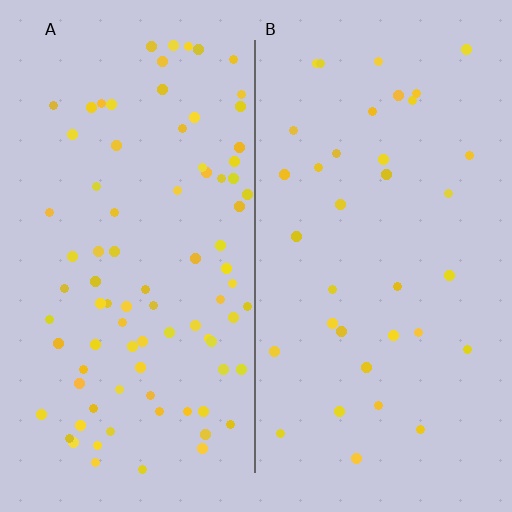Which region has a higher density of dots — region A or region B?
A (the left).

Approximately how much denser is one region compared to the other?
Approximately 2.4× — region A over region B.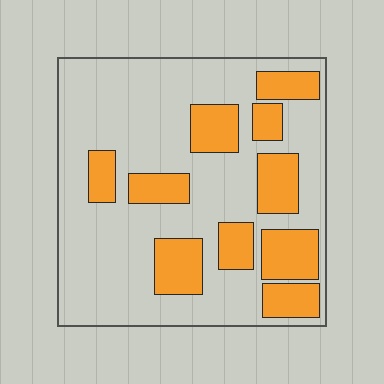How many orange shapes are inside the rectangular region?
10.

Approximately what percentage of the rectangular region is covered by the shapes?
Approximately 30%.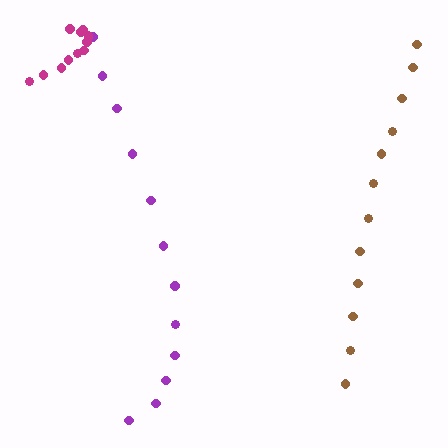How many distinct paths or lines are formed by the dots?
There are 3 distinct paths.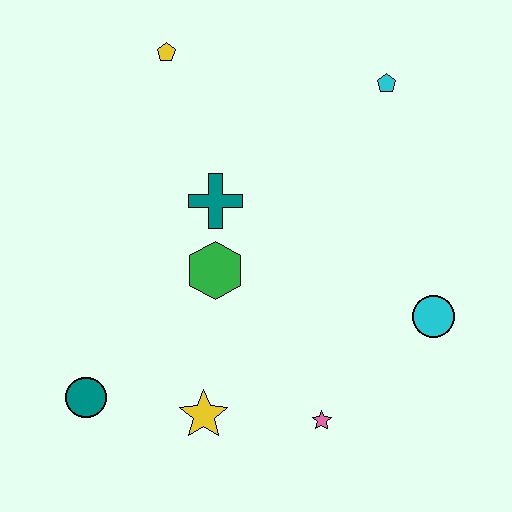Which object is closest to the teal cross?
The green hexagon is closest to the teal cross.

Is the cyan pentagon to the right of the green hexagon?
Yes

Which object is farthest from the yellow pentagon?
The pink star is farthest from the yellow pentagon.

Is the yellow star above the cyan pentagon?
No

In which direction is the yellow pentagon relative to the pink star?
The yellow pentagon is above the pink star.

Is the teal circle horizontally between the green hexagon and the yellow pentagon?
No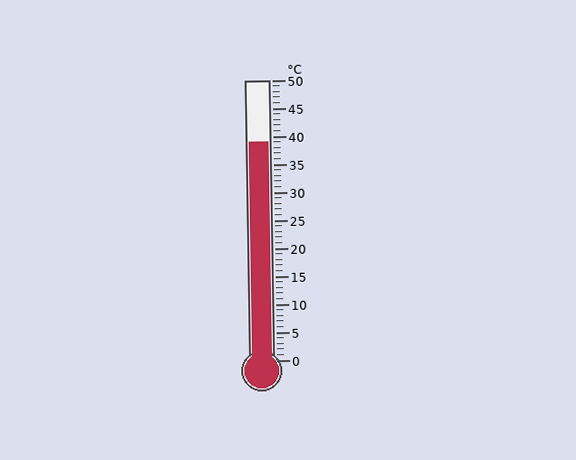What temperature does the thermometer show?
The thermometer shows approximately 39°C.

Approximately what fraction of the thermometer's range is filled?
The thermometer is filled to approximately 80% of its range.